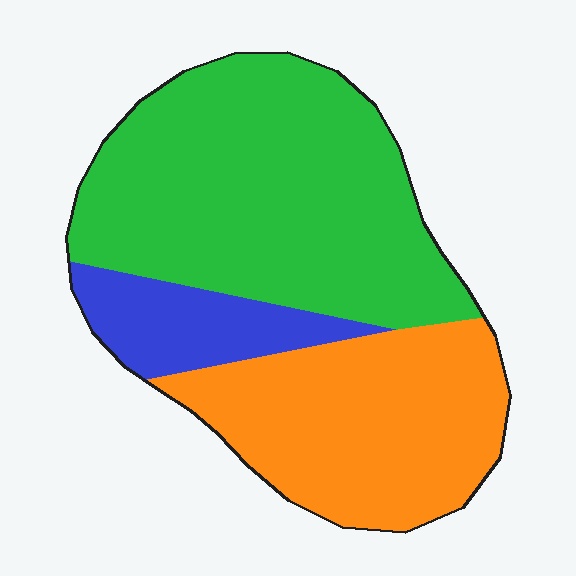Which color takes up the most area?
Green, at roughly 50%.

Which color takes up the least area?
Blue, at roughly 15%.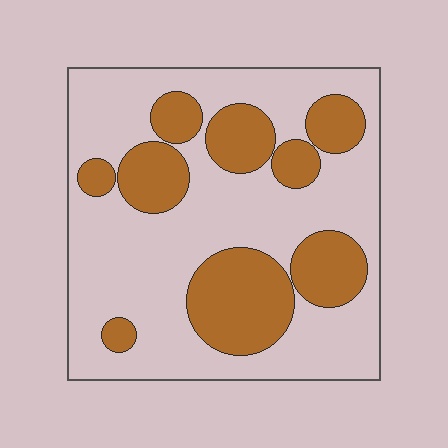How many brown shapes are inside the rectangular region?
9.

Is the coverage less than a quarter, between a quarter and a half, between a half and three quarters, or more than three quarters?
Between a quarter and a half.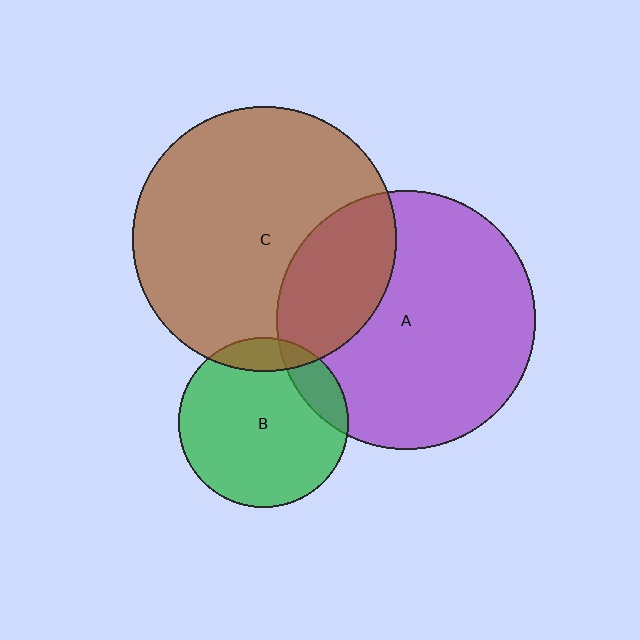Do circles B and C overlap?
Yes.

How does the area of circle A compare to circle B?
Approximately 2.3 times.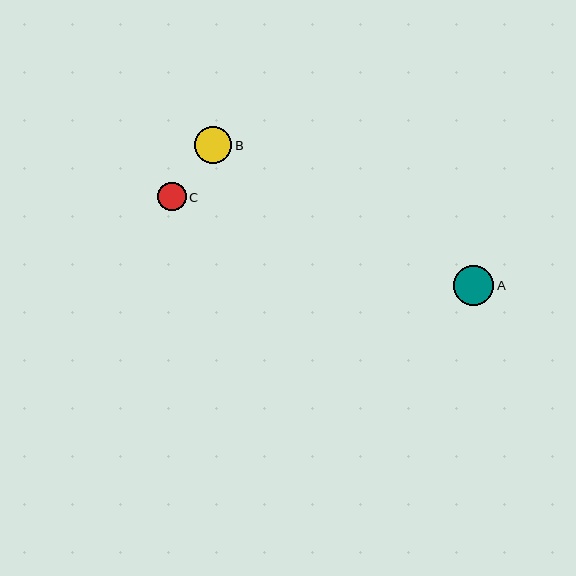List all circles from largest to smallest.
From largest to smallest: A, B, C.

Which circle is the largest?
Circle A is the largest with a size of approximately 40 pixels.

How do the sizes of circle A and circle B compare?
Circle A and circle B are approximately the same size.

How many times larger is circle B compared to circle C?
Circle B is approximately 1.3 times the size of circle C.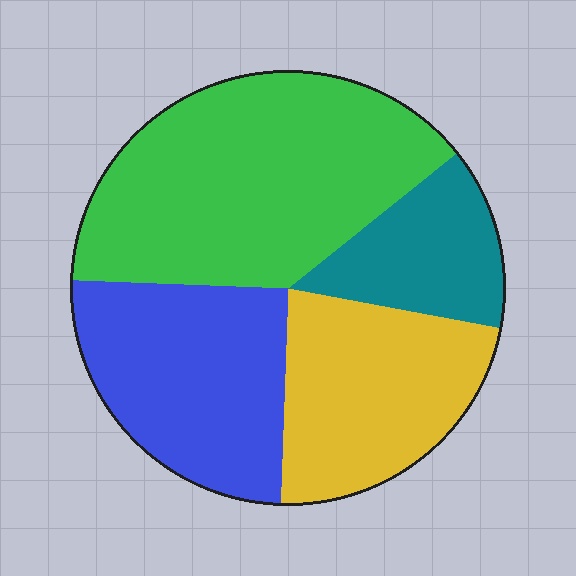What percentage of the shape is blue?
Blue covers around 25% of the shape.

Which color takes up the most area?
Green, at roughly 40%.